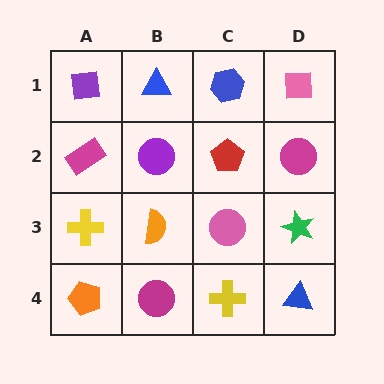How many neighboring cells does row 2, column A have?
3.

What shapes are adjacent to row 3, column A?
A magenta rectangle (row 2, column A), an orange pentagon (row 4, column A), an orange semicircle (row 3, column B).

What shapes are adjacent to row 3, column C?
A red pentagon (row 2, column C), a yellow cross (row 4, column C), an orange semicircle (row 3, column B), a green star (row 3, column D).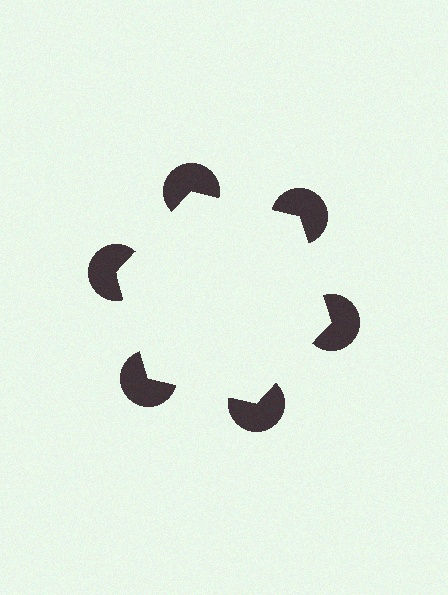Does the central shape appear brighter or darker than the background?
It typically appears slightly brighter than the background, even though no actual brightness change is drawn.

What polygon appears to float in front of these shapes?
An illusory hexagon — its edges are inferred from the aligned wedge cuts in the pac-man discs, not physically drawn.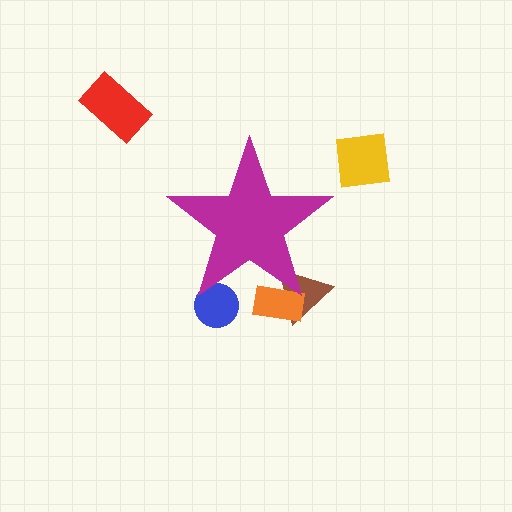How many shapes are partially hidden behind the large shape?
3 shapes are partially hidden.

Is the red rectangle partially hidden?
No, the red rectangle is fully visible.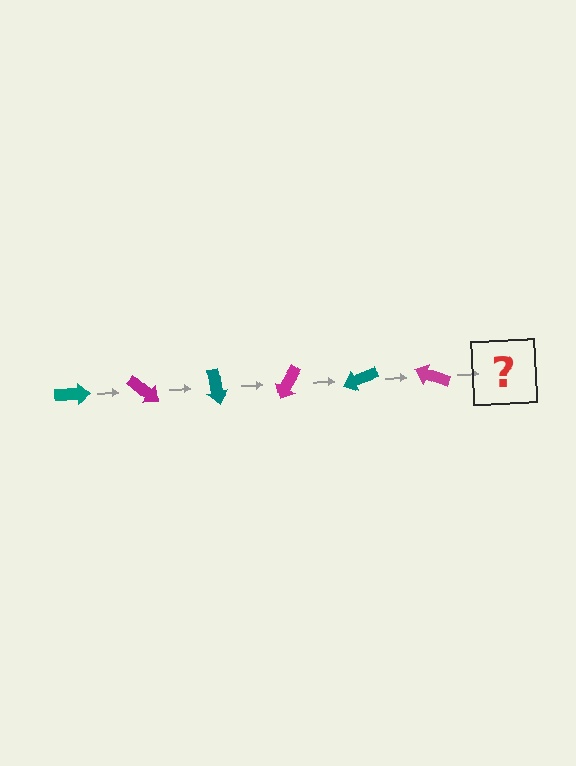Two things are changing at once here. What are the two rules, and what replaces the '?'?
The two rules are that it rotates 40 degrees each step and the color cycles through teal and magenta. The '?' should be a teal arrow, rotated 240 degrees from the start.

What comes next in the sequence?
The next element should be a teal arrow, rotated 240 degrees from the start.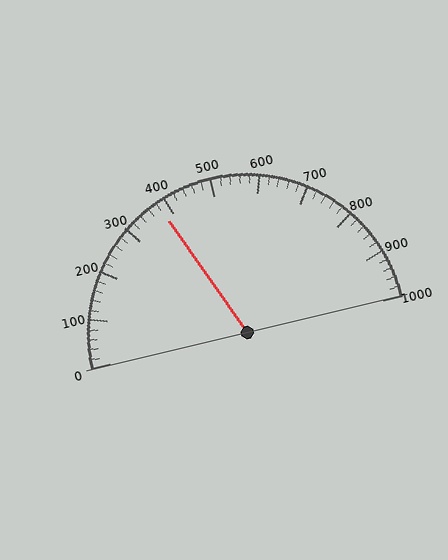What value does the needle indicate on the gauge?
The needle indicates approximately 380.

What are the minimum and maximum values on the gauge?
The gauge ranges from 0 to 1000.